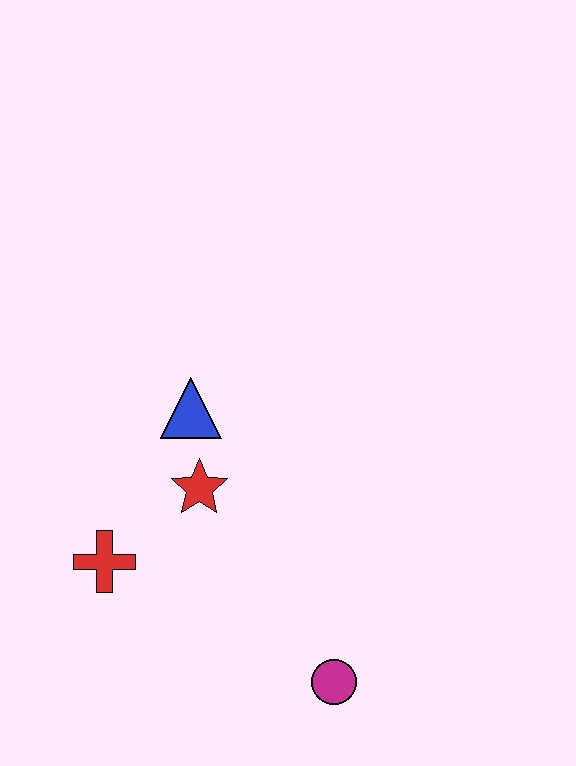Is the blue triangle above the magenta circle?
Yes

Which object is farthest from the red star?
The magenta circle is farthest from the red star.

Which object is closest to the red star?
The blue triangle is closest to the red star.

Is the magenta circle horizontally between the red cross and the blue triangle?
No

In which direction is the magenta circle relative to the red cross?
The magenta circle is to the right of the red cross.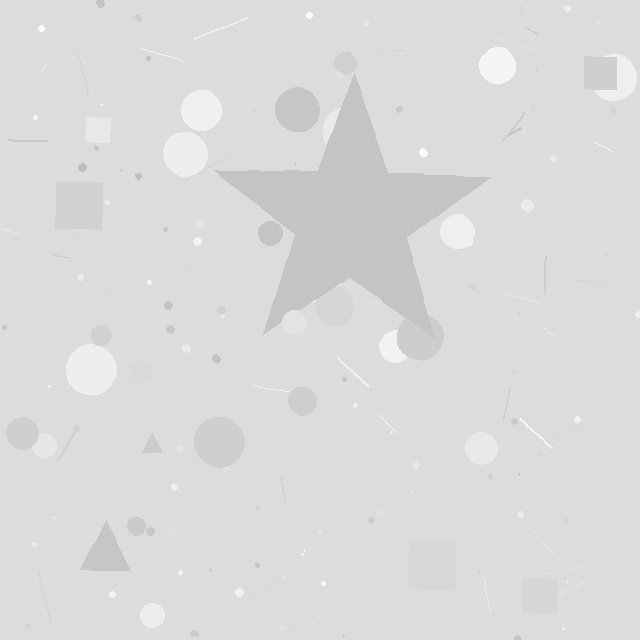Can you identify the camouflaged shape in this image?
The camouflaged shape is a star.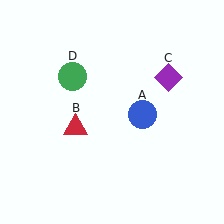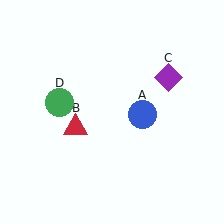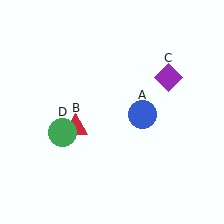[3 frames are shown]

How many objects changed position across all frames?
1 object changed position: green circle (object D).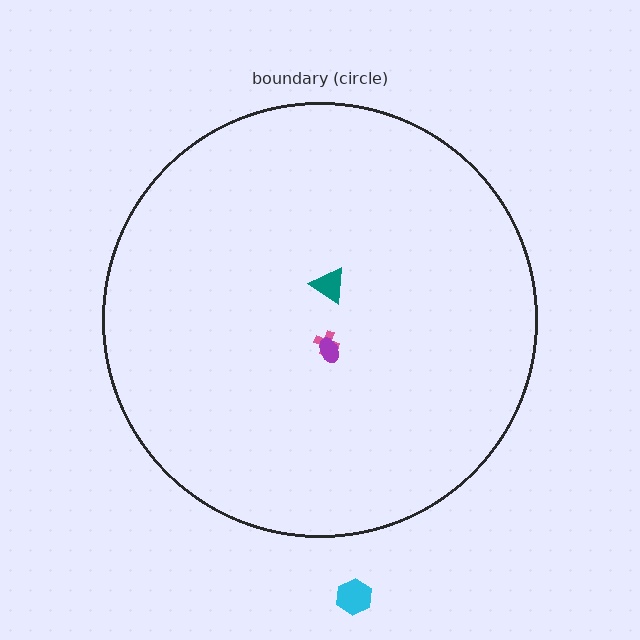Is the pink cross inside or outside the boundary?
Inside.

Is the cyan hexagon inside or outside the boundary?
Outside.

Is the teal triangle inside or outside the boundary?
Inside.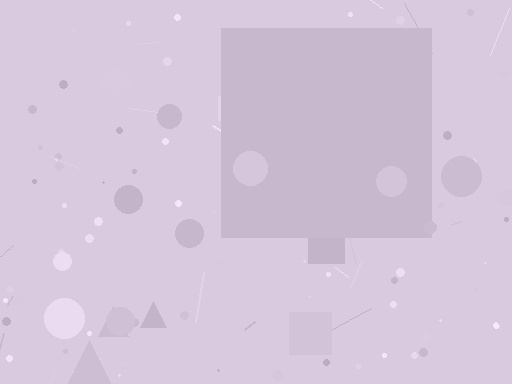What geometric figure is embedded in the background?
A square is embedded in the background.